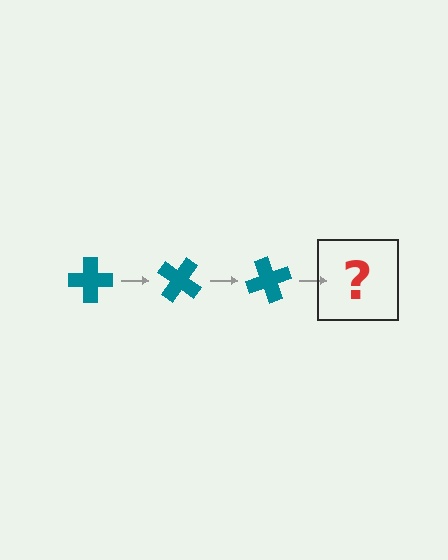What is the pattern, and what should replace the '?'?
The pattern is that the cross rotates 35 degrees each step. The '?' should be a teal cross rotated 105 degrees.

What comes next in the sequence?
The next element should be a teal cross rotated 105 degrees.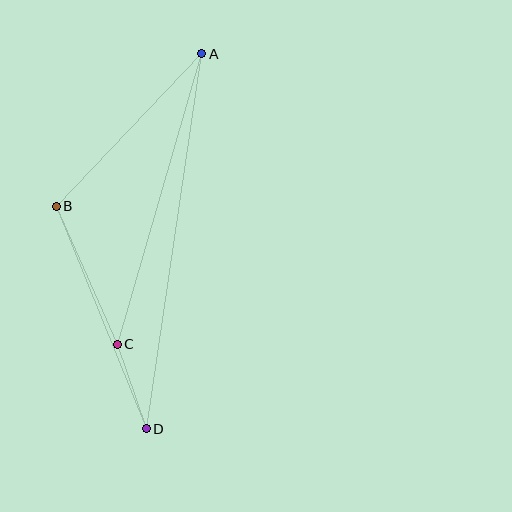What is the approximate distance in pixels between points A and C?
The distance between A and C is approximately 303 pixels.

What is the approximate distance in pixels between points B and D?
The distance between B and D is approximately 240 pixels.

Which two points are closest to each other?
Points C and D are closest to each other.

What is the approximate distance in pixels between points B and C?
The distance between B and C is approximately 151 pixels.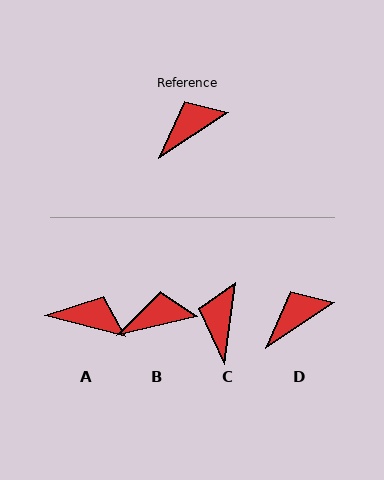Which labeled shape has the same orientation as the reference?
D.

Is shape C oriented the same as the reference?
No, it is off by about 49 degrees.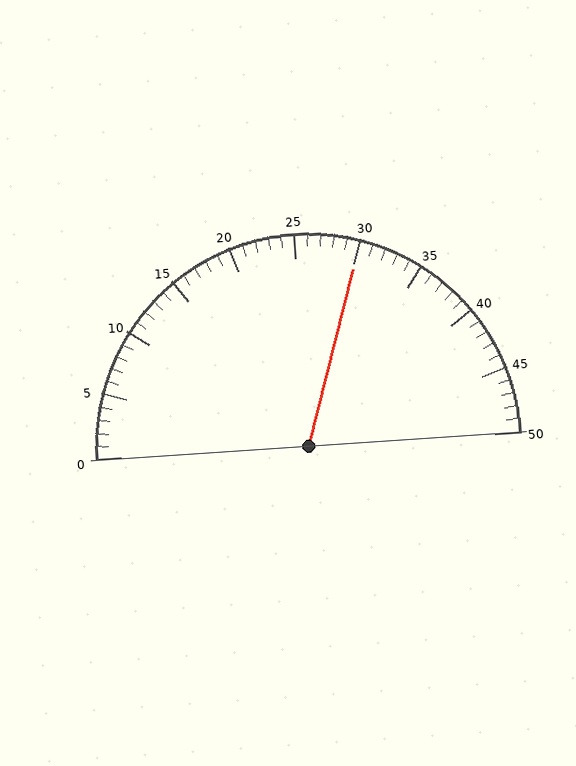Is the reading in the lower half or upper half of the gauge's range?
The reading is in the upper half of the range (0 to 50).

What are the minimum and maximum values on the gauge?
The gauge ranges from 0 to 50.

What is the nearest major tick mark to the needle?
The nearest major tick mark is 30.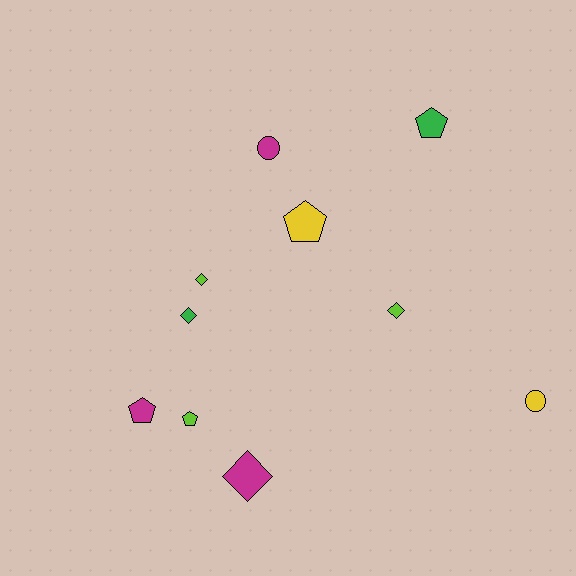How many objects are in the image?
There are 10 objects.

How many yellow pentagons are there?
There is 1 yellow pentagon.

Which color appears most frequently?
Magenta, with 3 objects.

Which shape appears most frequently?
Diamond, with 4 objects.